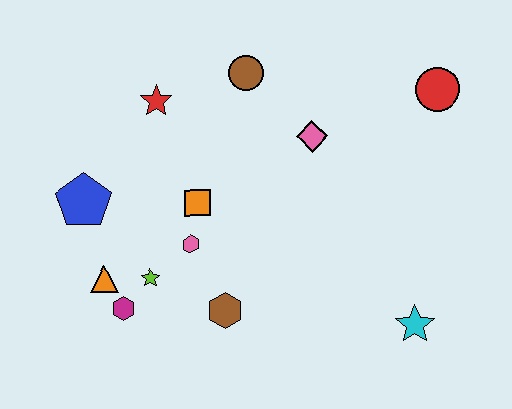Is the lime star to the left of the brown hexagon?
Yes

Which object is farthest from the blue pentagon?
The red circle is farthest from the blue pentagon.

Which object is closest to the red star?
The brown circle is closest to the red star.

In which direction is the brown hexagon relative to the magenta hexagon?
The brown hexagon is to the right of the magenta hexagon.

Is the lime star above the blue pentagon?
No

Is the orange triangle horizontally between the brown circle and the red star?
No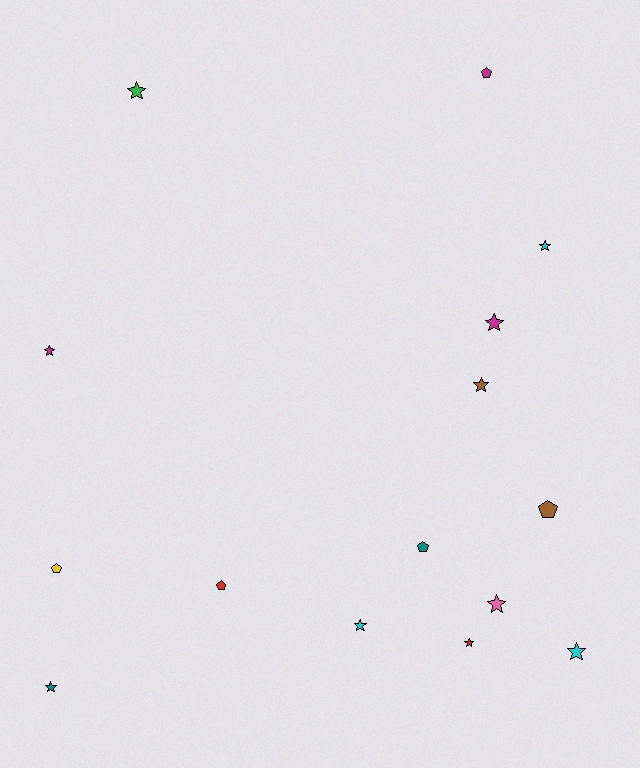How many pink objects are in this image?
There is 1 pink object.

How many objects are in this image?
There are 15 objects.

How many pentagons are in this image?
There are 5 pentagons.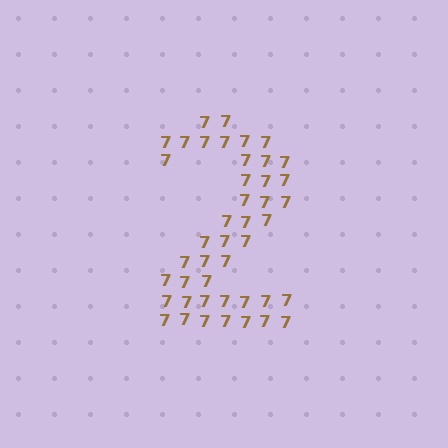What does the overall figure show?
The overall figure shows the digit 2.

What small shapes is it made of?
It is made of small digit 7's.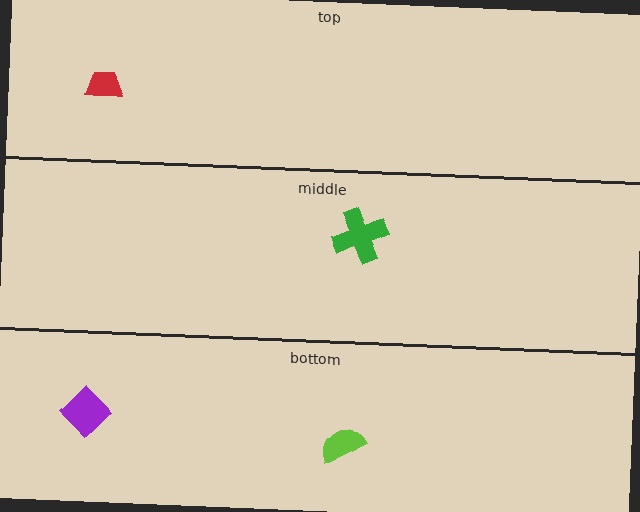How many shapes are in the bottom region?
2.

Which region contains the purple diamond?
The bottom region.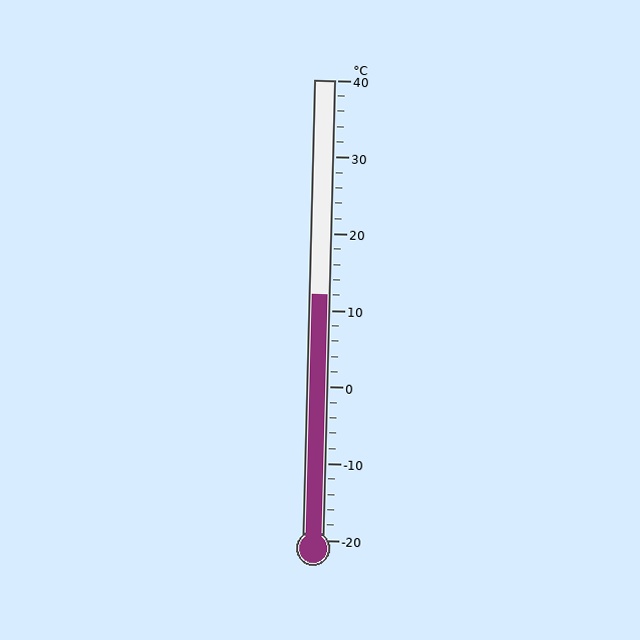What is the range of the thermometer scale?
The thermometer scale ranges from -20°C to 40°C.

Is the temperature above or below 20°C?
The temperature is below 20°C.